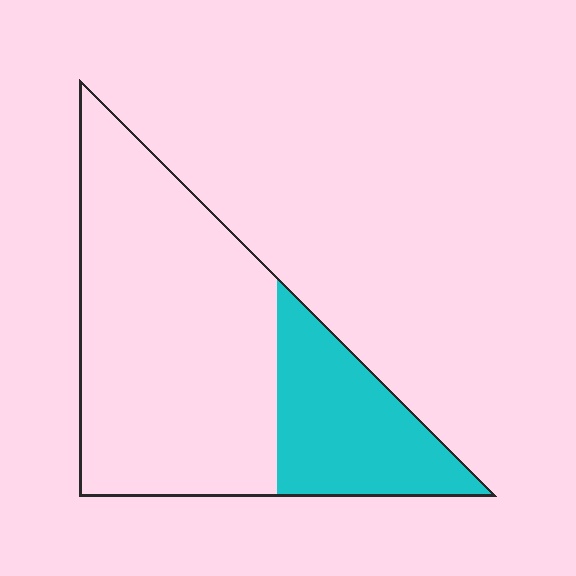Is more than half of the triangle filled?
No.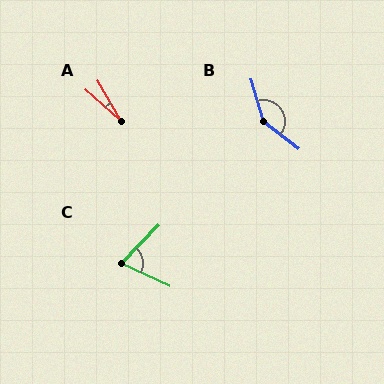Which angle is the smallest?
A, at approximately 18 degrees.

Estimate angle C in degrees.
Approximately 71 degrees.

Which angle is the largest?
B, at approximately 144 degrees.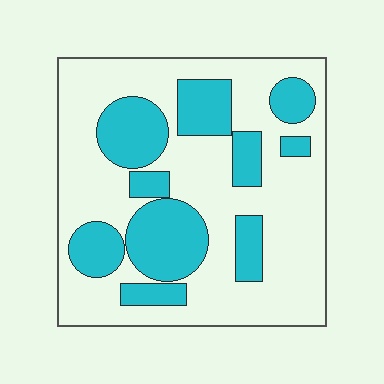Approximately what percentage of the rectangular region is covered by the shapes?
Approximately 35%.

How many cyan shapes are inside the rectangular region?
10.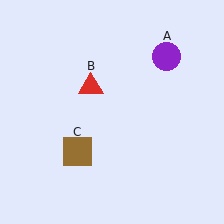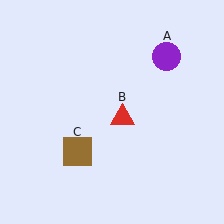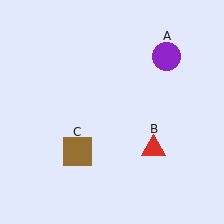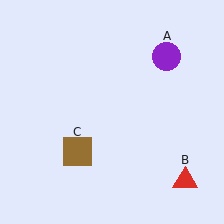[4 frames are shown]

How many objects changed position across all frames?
1 object changed position: red triangle (object B).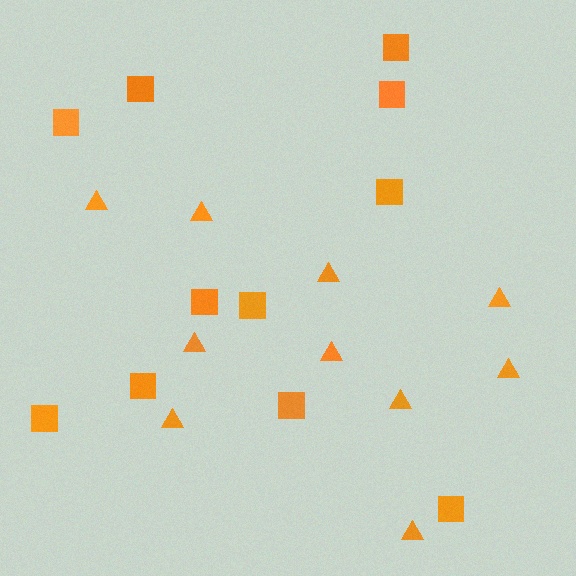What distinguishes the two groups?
There are 2 groups: one group of squares (11) and one group of triangles (10).